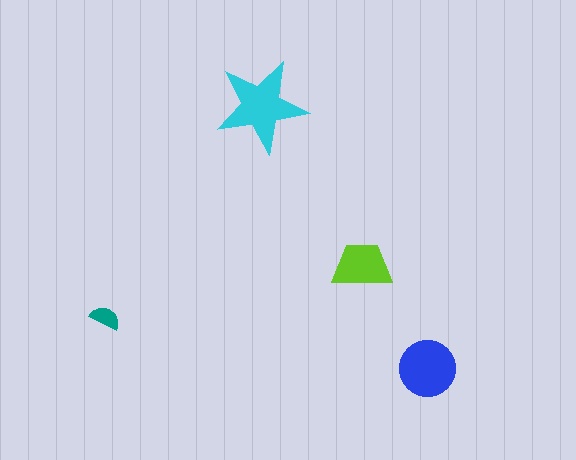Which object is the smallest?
The teal semicircle.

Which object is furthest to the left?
The teal semicircle is leftmost.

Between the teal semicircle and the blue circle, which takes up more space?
The blue circle.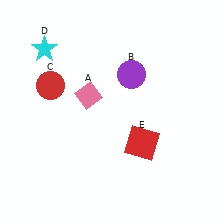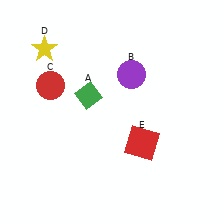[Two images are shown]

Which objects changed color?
A changed from pink to green. D changed from cyan to yellow.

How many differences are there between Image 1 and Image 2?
There are 2 differences between the two images.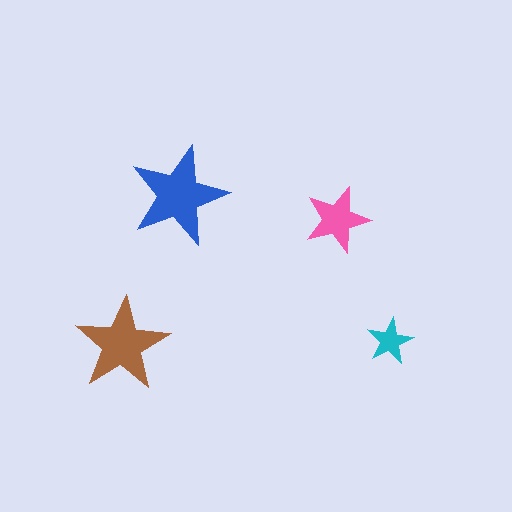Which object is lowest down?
The brown star is bottommost.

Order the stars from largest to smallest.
the blue one, the brown one, the pink one, the cyan one.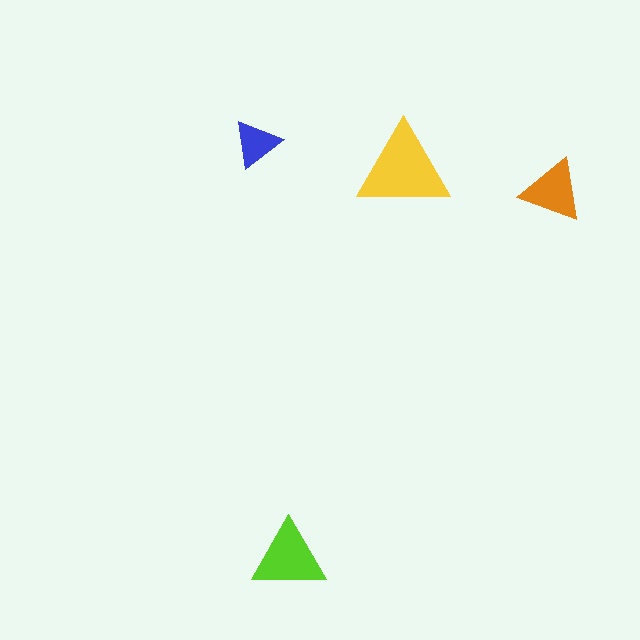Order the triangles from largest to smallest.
the yellow one, the lime one, the orange one, the blue one.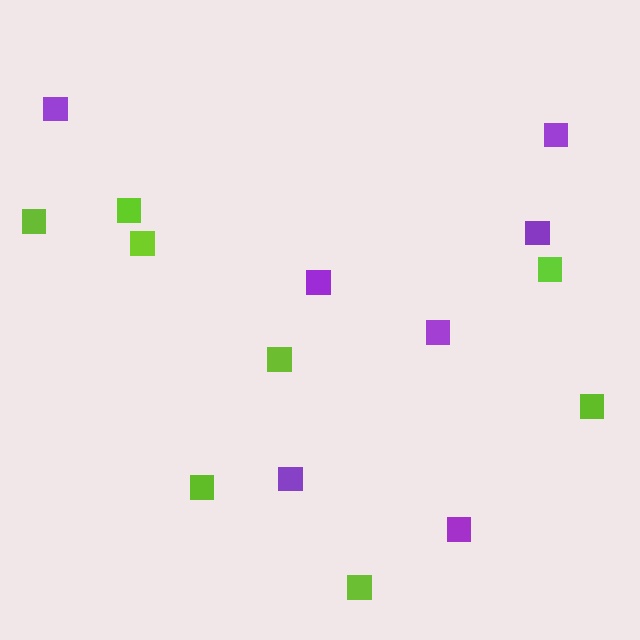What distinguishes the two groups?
There are 2 groups: one group of lime squares (8) and one group of purple squares (7).